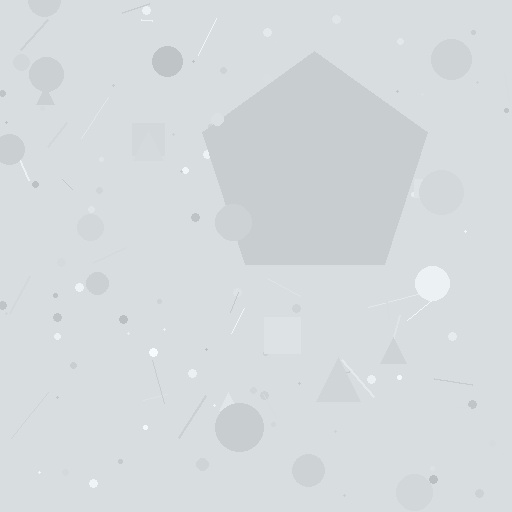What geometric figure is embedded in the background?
A pentagon is embedded in the background.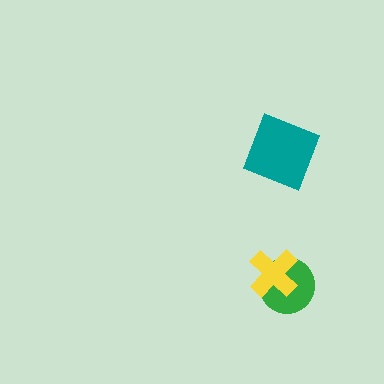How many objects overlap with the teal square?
0 objects overlap with the teal square.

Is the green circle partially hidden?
Yes, it is partially covered by another shape.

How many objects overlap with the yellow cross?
1 object overlaps with the yellow cross.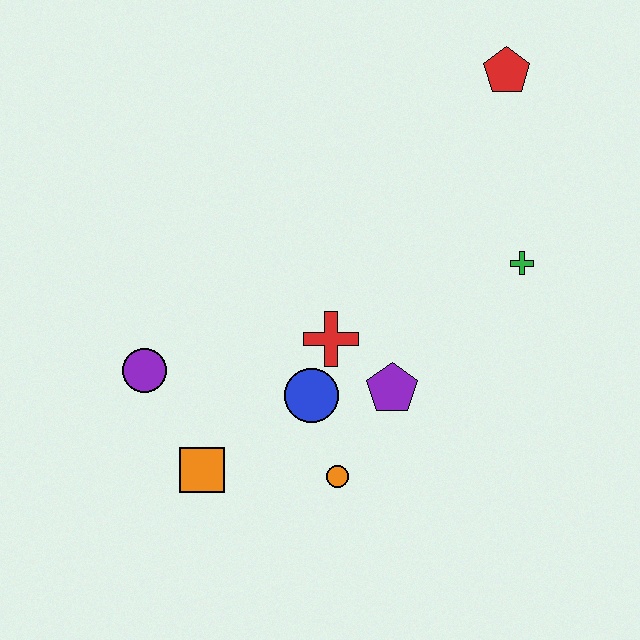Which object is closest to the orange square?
The purple circle is closest to the orange square.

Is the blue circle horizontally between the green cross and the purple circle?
Yes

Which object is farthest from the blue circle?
The red pentagon is farthest from the blue circle.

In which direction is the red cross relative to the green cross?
The red cross is to the left of the green cross.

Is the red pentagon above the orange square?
Yes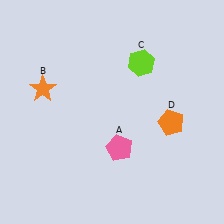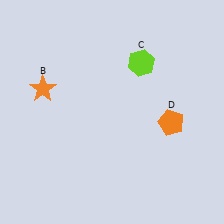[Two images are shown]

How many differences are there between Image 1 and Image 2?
There is 1 difference between the two images.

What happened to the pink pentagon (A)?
The pink pentagon (A) was removed in Image 2. It was in the bottom-right area of Image 1.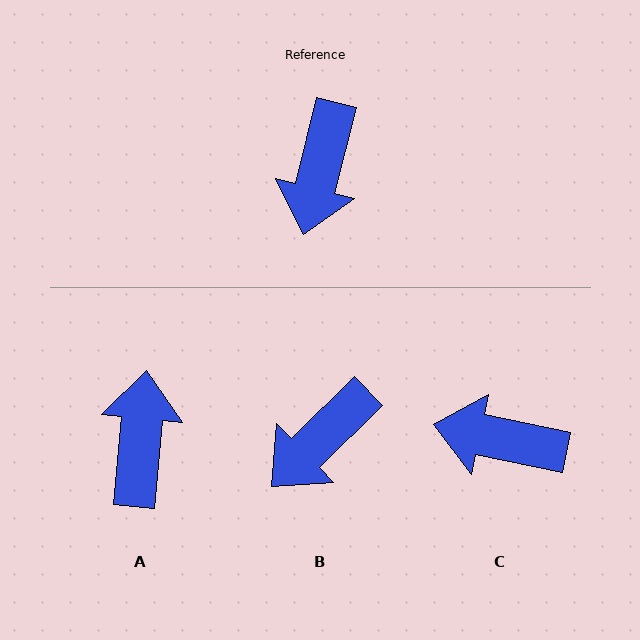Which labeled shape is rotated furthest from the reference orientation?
A, about 171 degrees away.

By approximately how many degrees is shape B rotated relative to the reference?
Approximately 31 degrees clockwise.